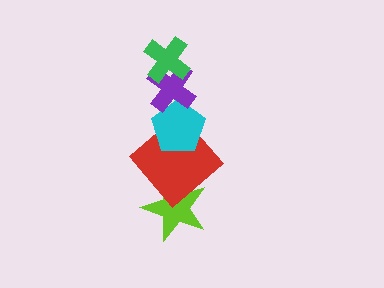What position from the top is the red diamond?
The red diamond is 4th from the top.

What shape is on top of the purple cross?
The green cross is on top of the purple cross.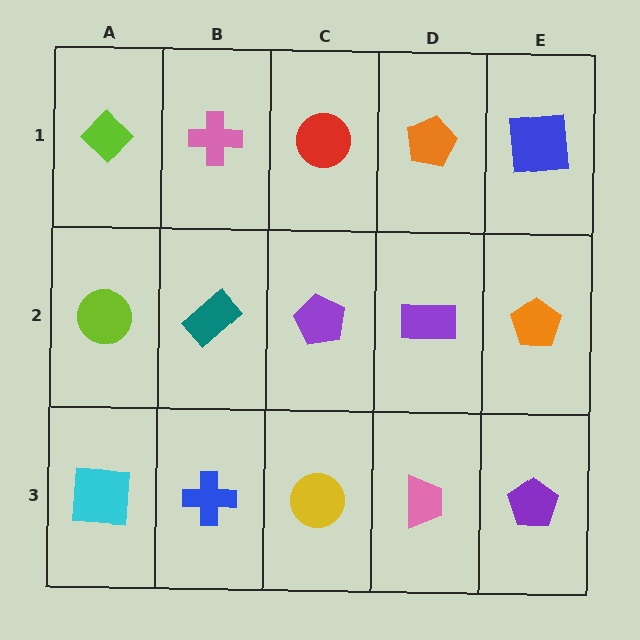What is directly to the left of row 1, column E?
An orange pentagon.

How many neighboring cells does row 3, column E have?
2.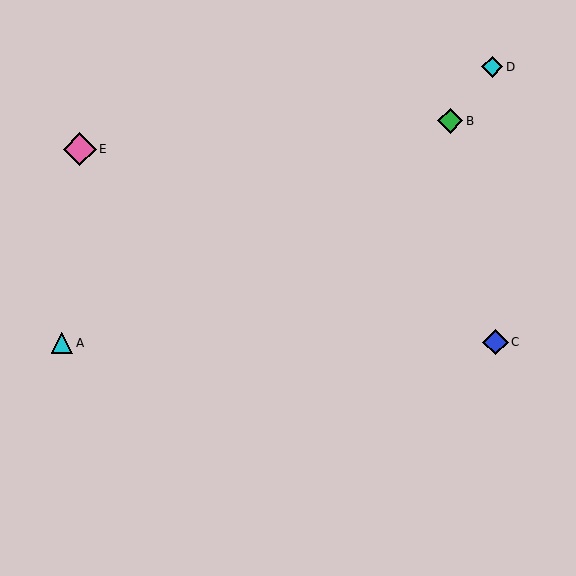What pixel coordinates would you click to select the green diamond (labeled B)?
Click at (450, 121) to select the green diamond B.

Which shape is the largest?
The pink diamond (labeled E) is the largest.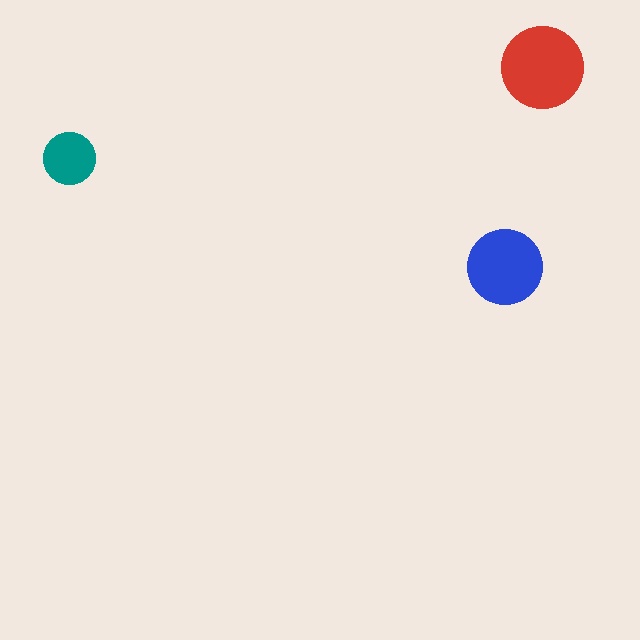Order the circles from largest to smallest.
the red one, the blue one, the teal one.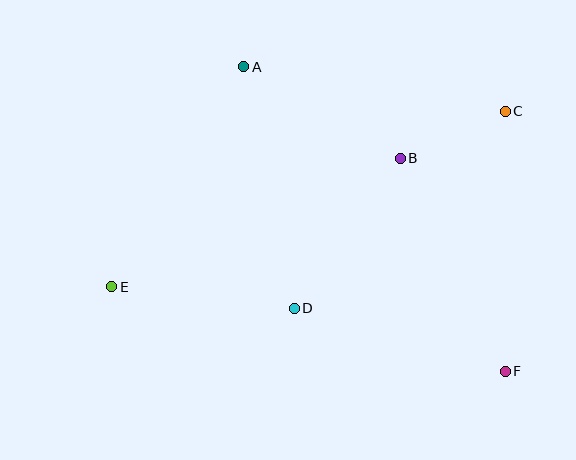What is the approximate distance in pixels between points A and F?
The distance between A and F is approximately 401 pixels.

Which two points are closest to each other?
Points B and C are closest to each other.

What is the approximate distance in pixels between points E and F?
The distance between E and F is approximately 402 pixels.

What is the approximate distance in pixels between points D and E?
The distance between D and E is approximately 184 pixels.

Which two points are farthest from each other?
Points C and E are farthest from each other.